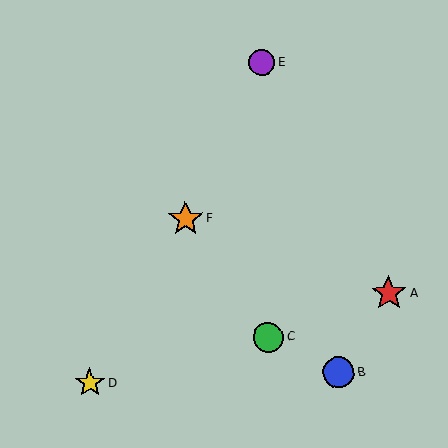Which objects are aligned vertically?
Objects C, E are aligned vertically.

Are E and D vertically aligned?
No, E is at x≈262 and D is at x≈90.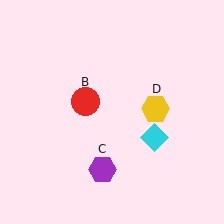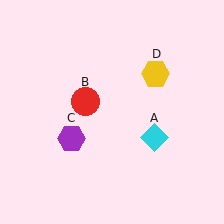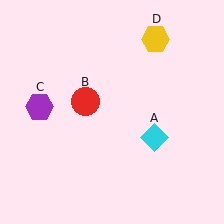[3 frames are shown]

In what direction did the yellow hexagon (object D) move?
The yellow hexagon (object D) moved up.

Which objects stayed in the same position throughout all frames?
Cyan diamond (object A) and red circle (object B) remained stationary.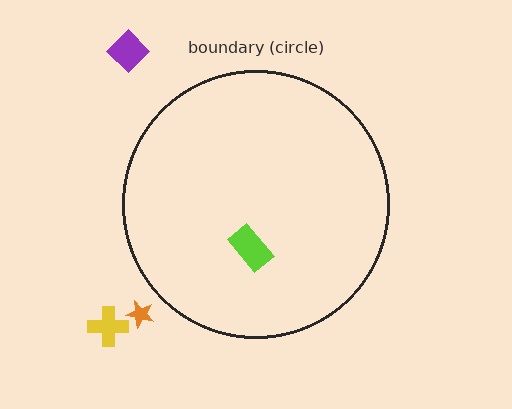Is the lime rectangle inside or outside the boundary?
Inside.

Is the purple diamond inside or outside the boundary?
Outside.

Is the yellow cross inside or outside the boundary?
Outside.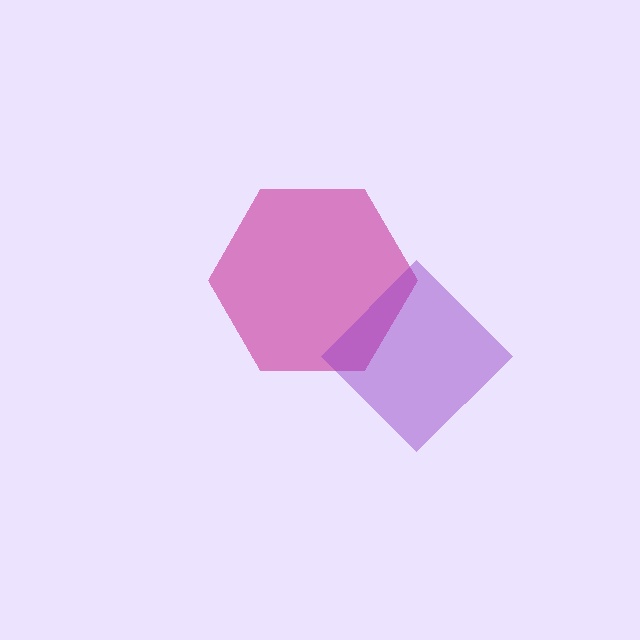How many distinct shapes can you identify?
There are 2 distinct shapes: a magenta hexagon, a purple diamond.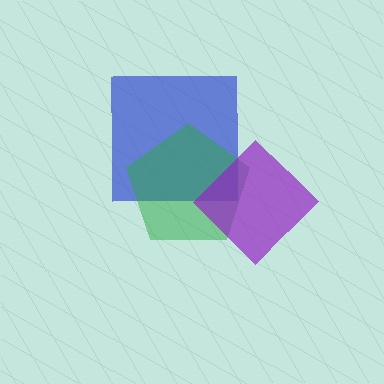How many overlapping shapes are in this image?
There are 3 overlapping shapes in the image.